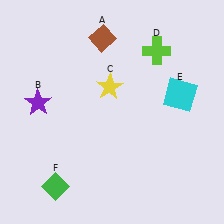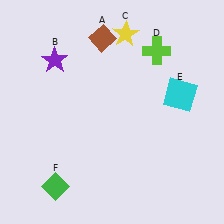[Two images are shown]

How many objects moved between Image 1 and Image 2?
2 objects moved between the two images.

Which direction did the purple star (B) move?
The purple star (B) moved up.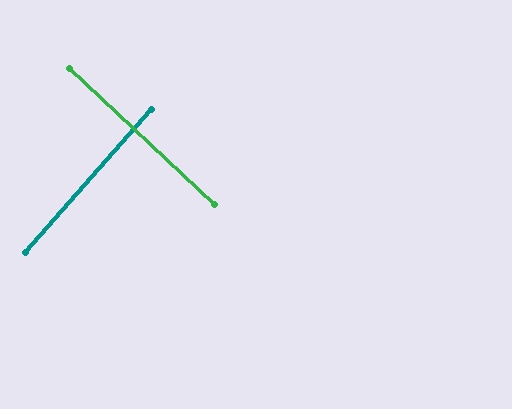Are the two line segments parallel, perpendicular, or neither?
Perpendicular — they meet at approximately 88°.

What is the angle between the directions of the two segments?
Approximately 88 degrees.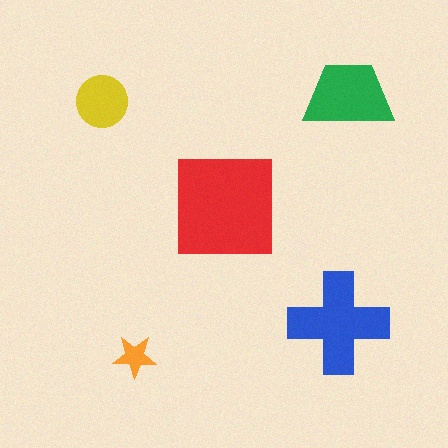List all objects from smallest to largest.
The orange star, the yellow circle, the green trapezoid, the blue cross, the red square.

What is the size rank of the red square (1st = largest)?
1st.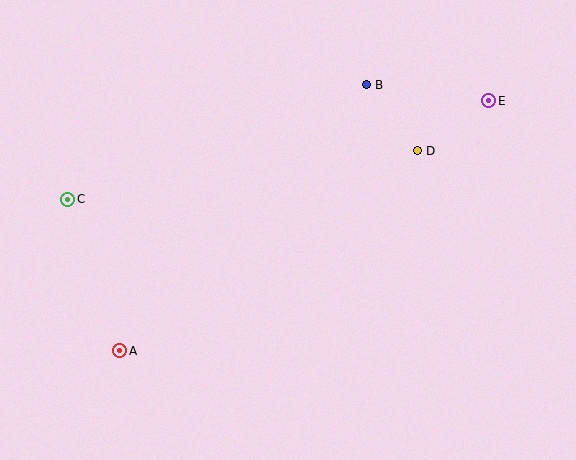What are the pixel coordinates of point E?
Point E is at (489, 101).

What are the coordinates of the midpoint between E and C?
The midpoint between E and C is at (278, 150).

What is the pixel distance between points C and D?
The distance between C and D is 353 pixels.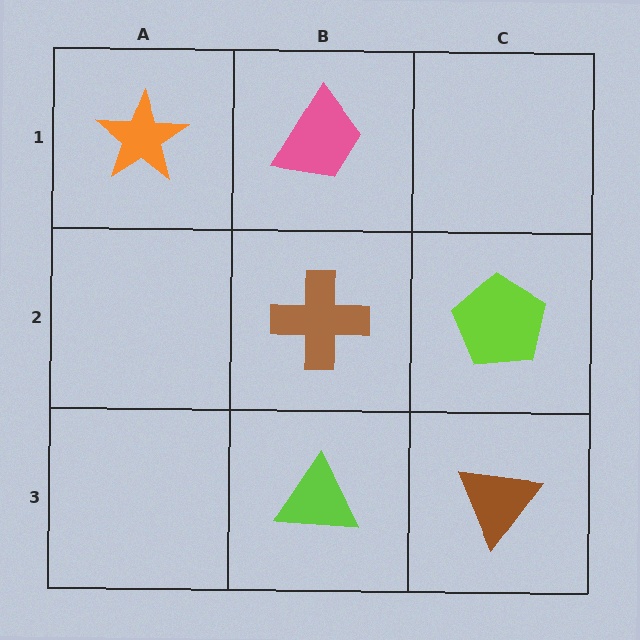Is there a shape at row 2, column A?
No, that cell is empty.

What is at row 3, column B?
A lime triangle.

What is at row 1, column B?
A pink trapezoid.